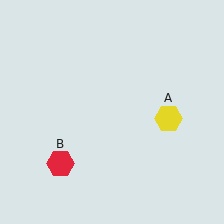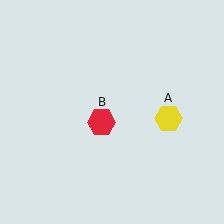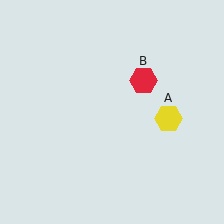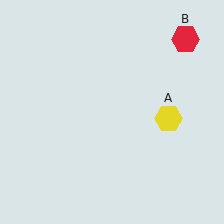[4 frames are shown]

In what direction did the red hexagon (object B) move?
The red hexagon (object B) moved up and to the right.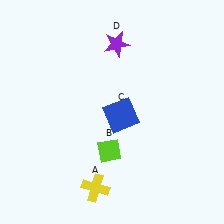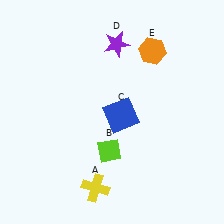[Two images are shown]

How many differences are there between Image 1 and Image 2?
There is 1 difference between the two images.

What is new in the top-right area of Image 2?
An orange hexagon (E) was added in the top-right area of Image 2.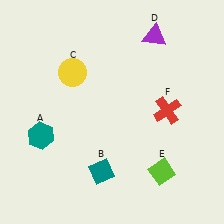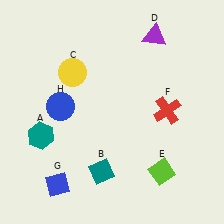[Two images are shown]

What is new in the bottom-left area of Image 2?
A blue diamond (G) was added in the bottom-left area of Image 2.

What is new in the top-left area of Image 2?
A blue circle (H) was added in the top-left area of Image 2.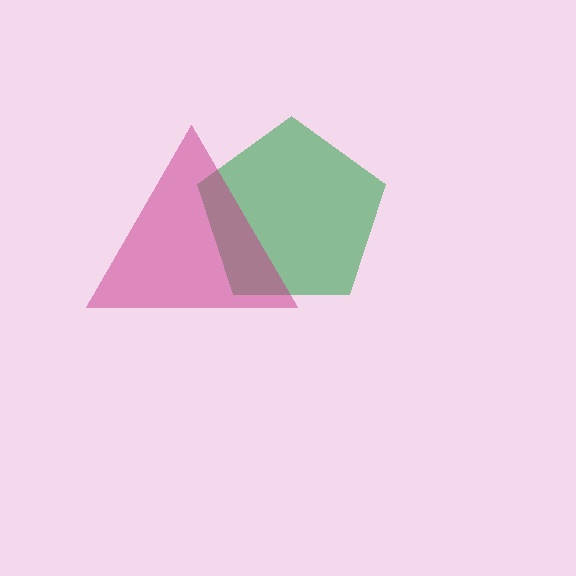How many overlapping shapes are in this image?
There are 2 overlapping shapes in the image.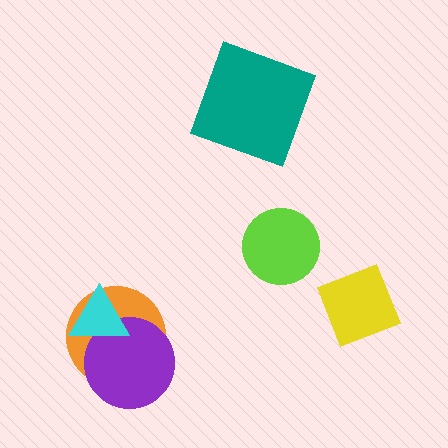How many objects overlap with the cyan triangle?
2 objects overlap with the cyan triangle.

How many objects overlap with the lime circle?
0 objects overlap with the lime circle.